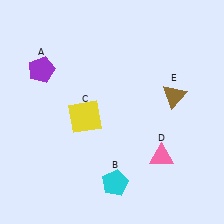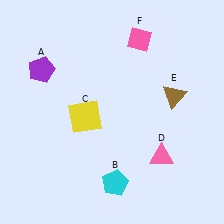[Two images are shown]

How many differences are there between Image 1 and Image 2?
There is 1 difference between the two images.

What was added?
A pink diamond (F) was added in Image 2.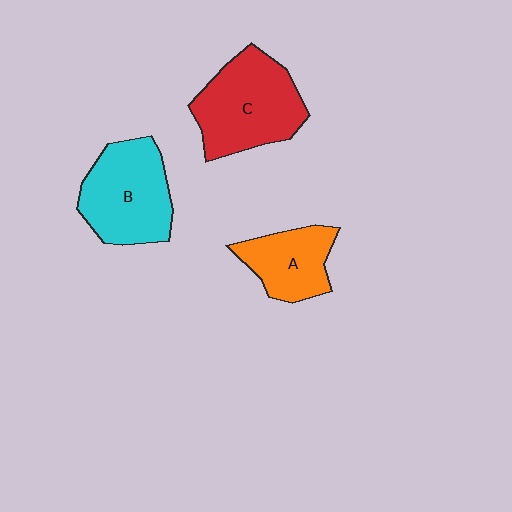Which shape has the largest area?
Shape C (red).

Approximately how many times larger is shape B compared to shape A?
Approximately 1.5 times.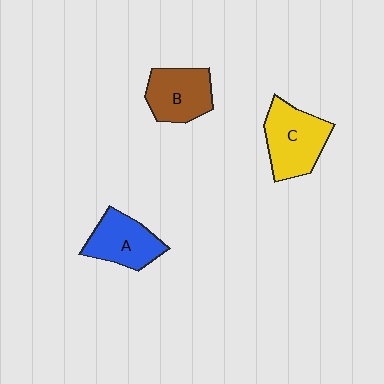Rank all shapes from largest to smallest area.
From largest to smallest: C (yellow), B (brown), A (blue).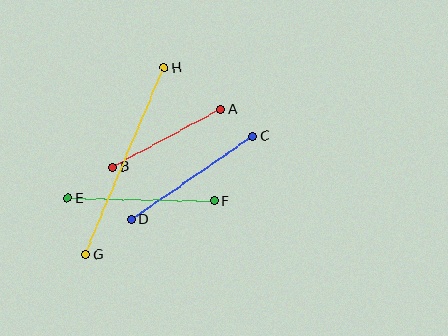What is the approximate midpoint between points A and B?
The midpoint is at approximately (167, 138) pixels.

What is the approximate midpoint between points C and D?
The midpoint is at approximately (192, 178) pixels.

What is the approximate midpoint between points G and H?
The midpoint is at approximately (125, 161) pixels.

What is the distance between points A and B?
The distance is approximately 123 pixels.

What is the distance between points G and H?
The distance is approximately 203 pixels.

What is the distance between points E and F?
The distance is approximately 147 pixels.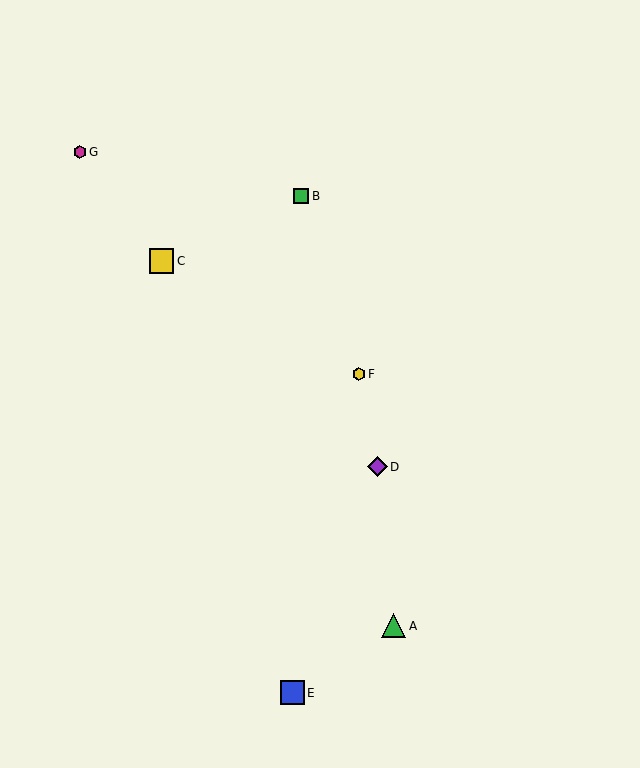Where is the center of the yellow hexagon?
The center of the yellow hexagon is at (359, 374).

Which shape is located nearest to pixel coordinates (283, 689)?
The blue square (labeled E) at (292, 693) is nearest to that location.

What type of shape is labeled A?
Shape A is a green triangle.